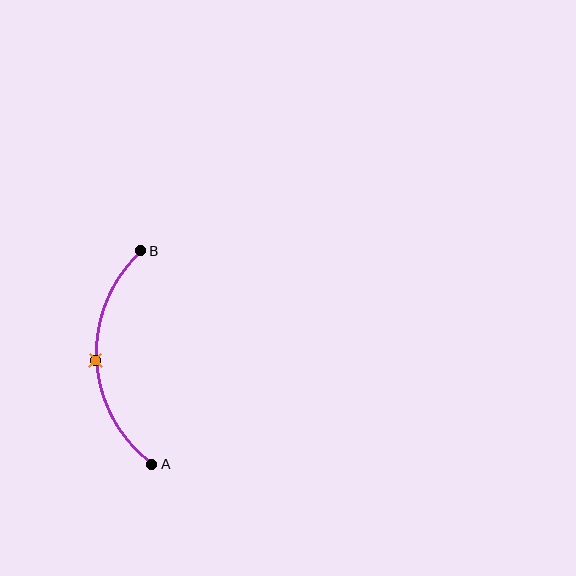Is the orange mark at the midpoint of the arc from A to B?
Yes. The orange mark lies on the arc at equal arc-length from both A and B — it is the arc midpoint.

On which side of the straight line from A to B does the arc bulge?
The arc bulges to the left of the straight line connecting A and B.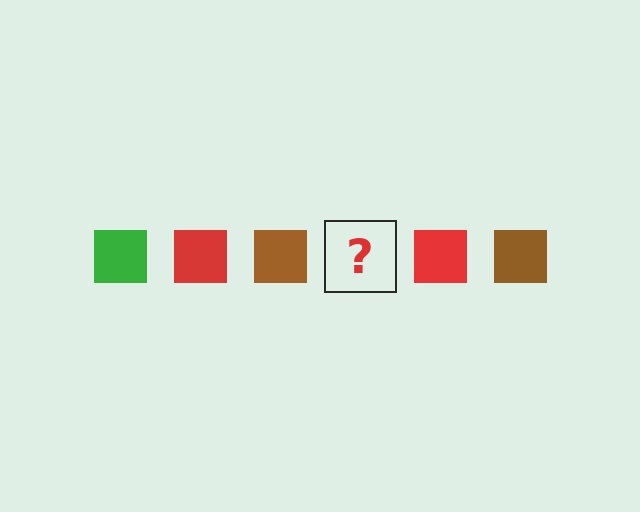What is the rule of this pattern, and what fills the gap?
The rule is that the pattern cycles through green, red, brown squares. The gap should be filled with a green square.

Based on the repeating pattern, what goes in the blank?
The blank should be a green square.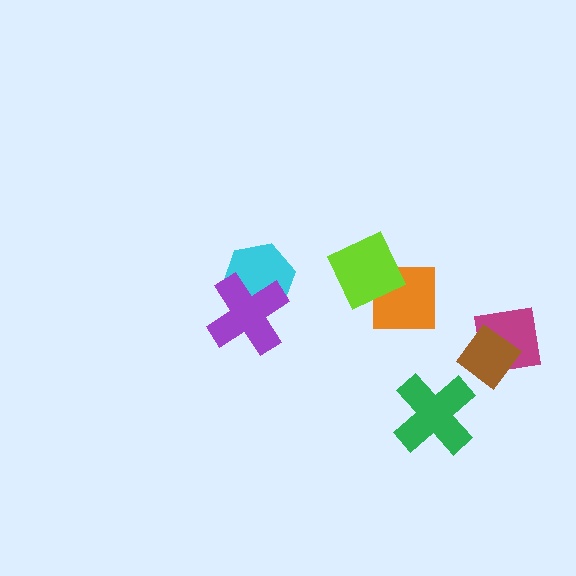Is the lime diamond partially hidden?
No, no other shape covers it.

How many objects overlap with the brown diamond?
1 object overlaps with the brown diamond.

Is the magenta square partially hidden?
Yes, it is partially covered by another shape.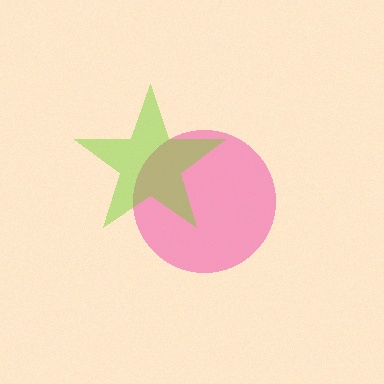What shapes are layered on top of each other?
The layered shapes are: a pink circle, a lime star.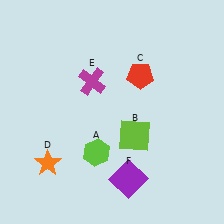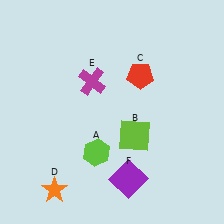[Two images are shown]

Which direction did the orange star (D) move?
The orange star (D) moved down.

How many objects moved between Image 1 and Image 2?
1 object moved between the two images.